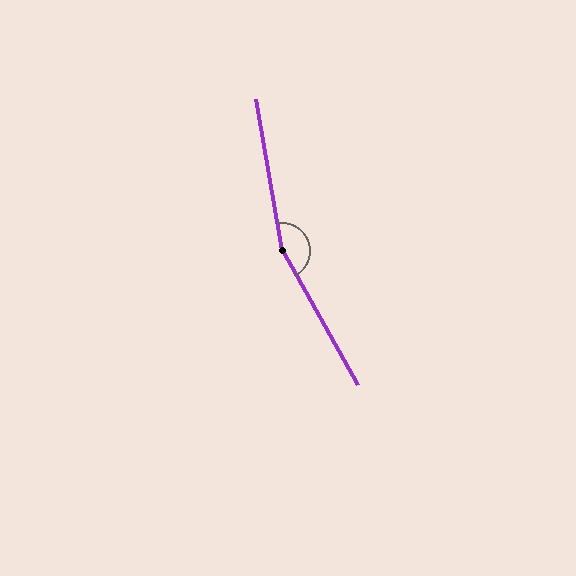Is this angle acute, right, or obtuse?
It is obtuse.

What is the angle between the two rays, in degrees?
Approximately 160 degrees.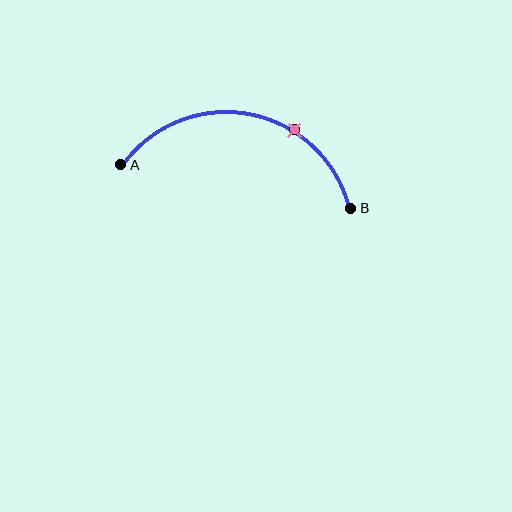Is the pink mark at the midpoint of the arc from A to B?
No. The pink mark lies on the arc but is closer to endpoint B. The arc midpoint would be at the point on the curve equidistant along the arc from both A and B.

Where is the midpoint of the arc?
The arc midpoint is the point on the curve farthest from the straight line joining A and B. It sits above that line.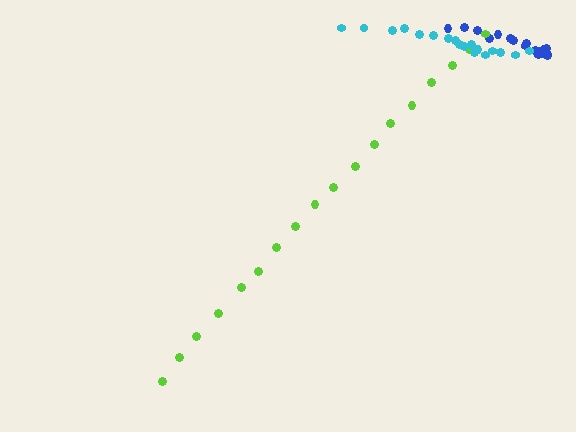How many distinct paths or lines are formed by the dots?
There are 3 distinct paths.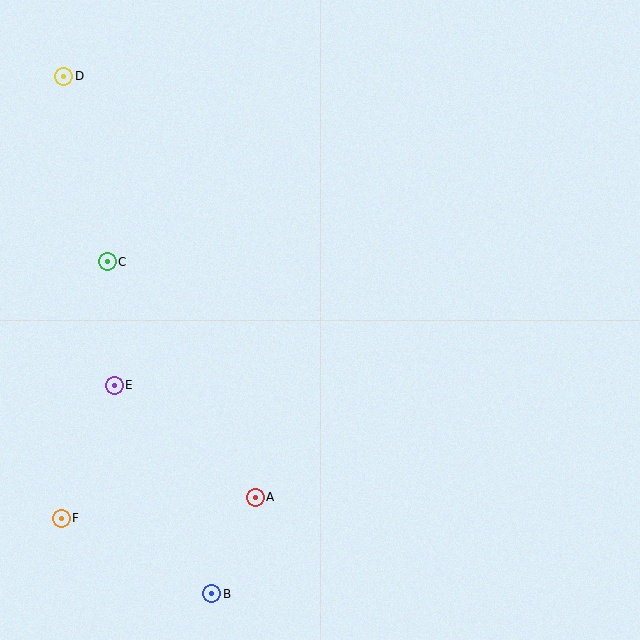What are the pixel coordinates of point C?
Point C is at (107, 262).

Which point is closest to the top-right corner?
Point D is closest to the top-right corner.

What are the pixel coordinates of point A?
Point A is at (255, 497).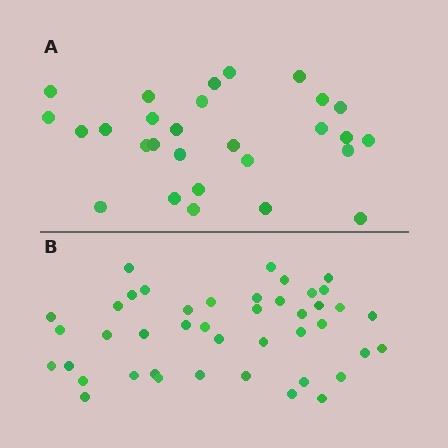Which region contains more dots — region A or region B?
Region B (the bottom region) has more dots.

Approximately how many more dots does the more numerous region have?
Region B has approximately 15 more dots than region A.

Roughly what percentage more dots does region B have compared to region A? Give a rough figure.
About 55% more.